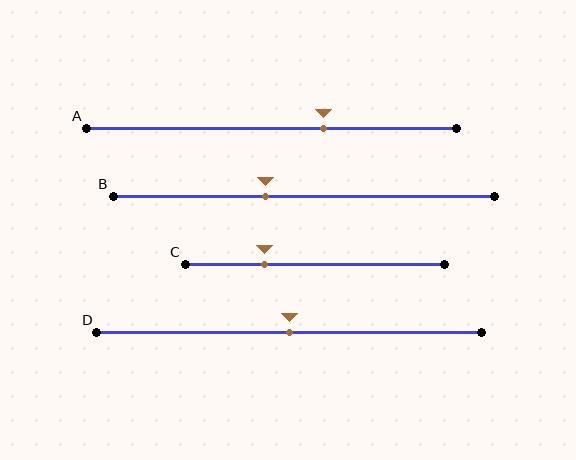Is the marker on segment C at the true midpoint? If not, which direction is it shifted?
No, the marker on segment C is shifted to the left by about 19% of the segment length.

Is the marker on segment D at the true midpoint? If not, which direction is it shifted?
Yes, the marker on segment D is at the true midpoint.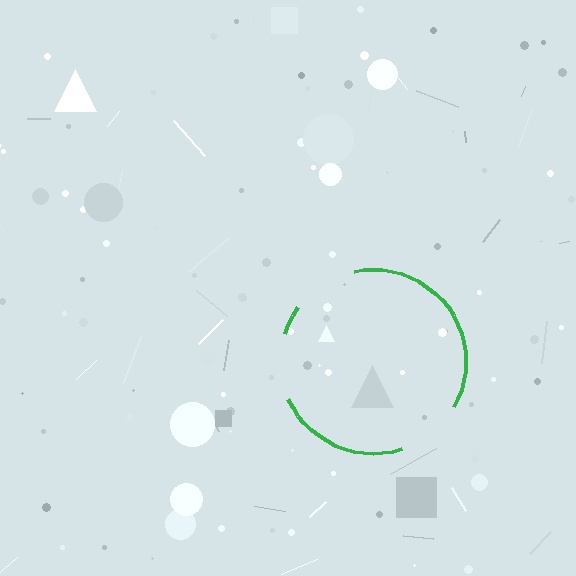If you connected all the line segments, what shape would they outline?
They would outline a circle.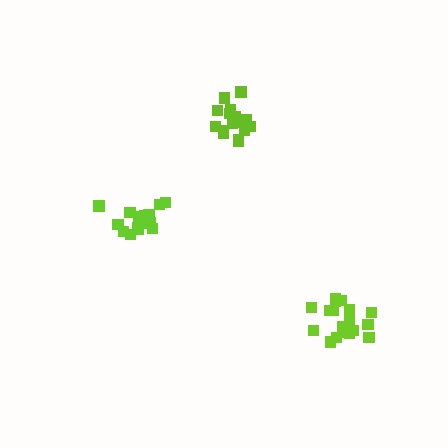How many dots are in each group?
Group 1: 18 dots, Group 2: 15 dots, Group 3: 18 dots (51 total).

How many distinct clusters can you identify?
There are 3 distinct clusters.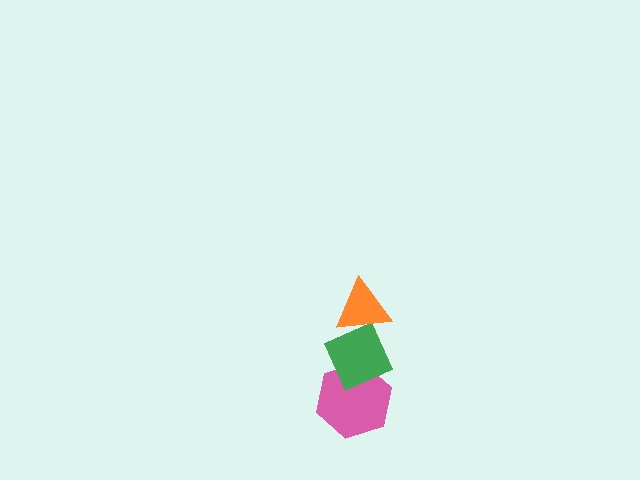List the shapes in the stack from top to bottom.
From top to bottom: the orange triangle, the green diamond, the pink hexagon.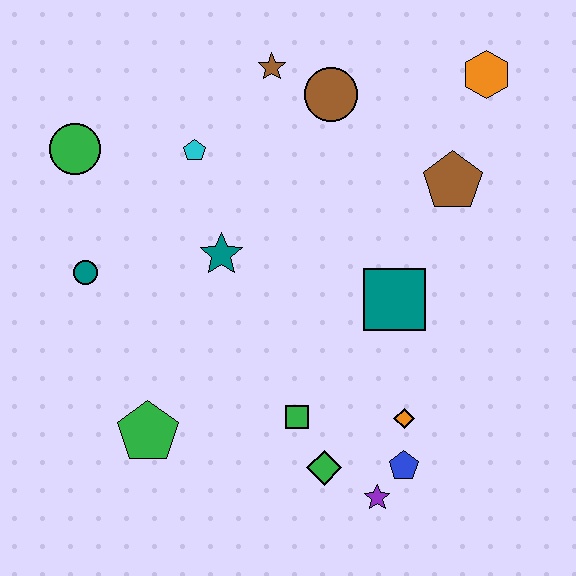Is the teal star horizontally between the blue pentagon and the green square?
No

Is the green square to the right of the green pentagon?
Yes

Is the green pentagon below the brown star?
Yes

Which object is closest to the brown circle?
The brown star is closest to the brown circle.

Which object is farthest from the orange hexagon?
The green pentagon is farthest from the orange hexagon.